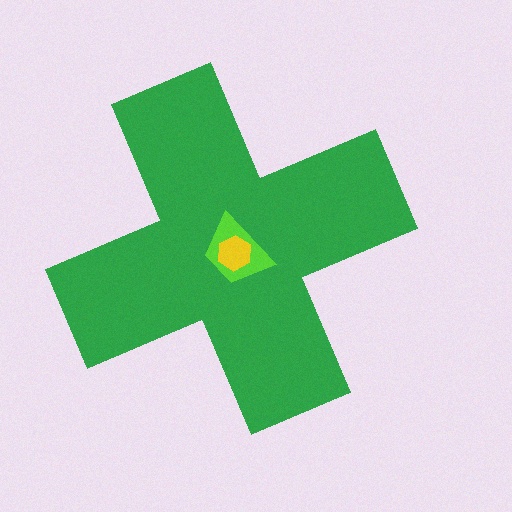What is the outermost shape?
The green cross.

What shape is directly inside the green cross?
The lime trapezoid.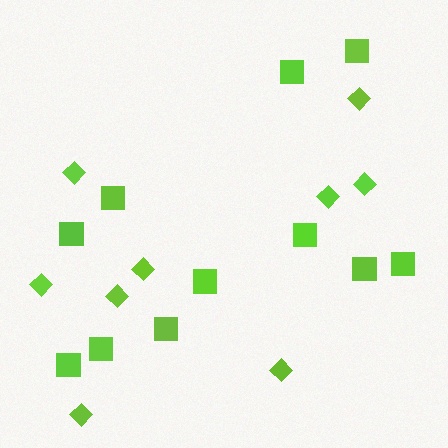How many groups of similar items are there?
There are 2 groups: one group of diamonds (9) and one group of squares (11).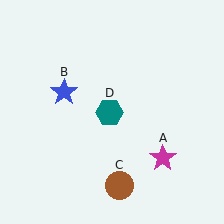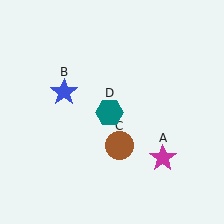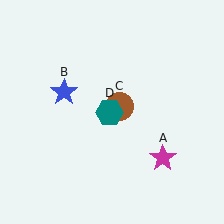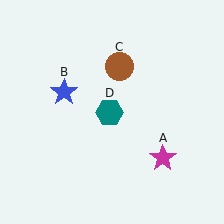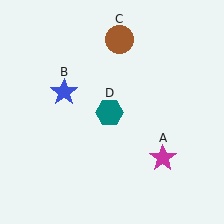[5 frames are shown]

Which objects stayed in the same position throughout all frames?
Magenta star (object A) and blue star (object B) and teal hexagon (object D) remained stationary.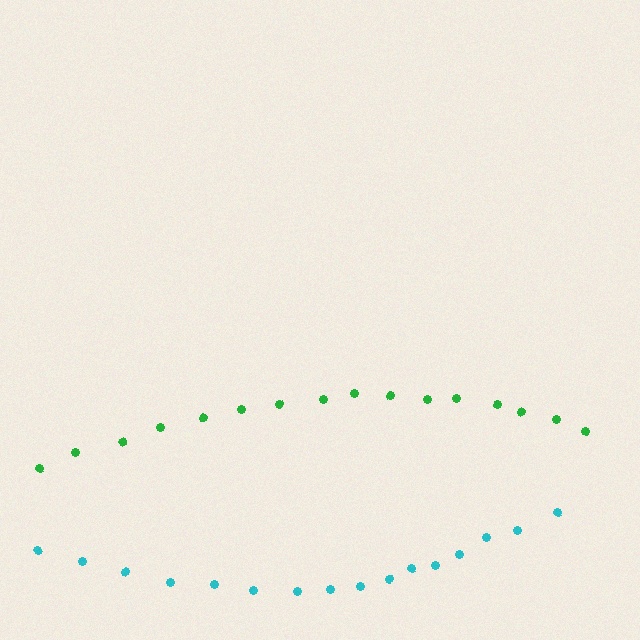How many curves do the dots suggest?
There are 2 distinct paths.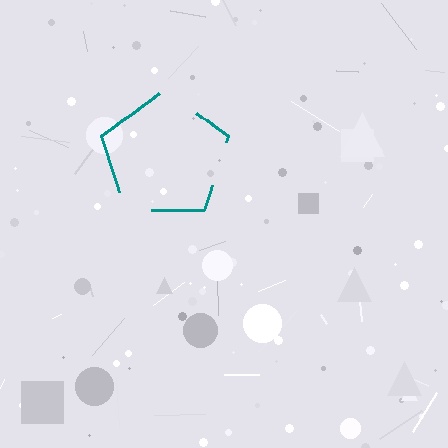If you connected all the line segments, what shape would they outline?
They would outline a pentagon.